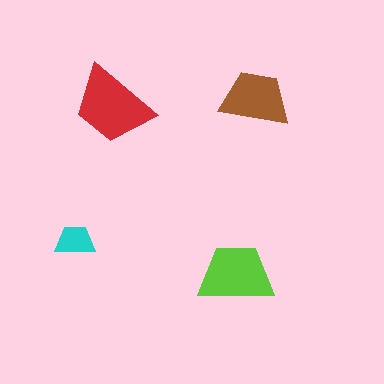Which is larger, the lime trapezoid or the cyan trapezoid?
The lime one.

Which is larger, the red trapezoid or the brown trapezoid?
The red one.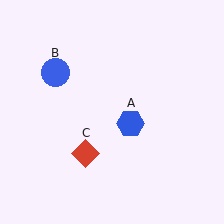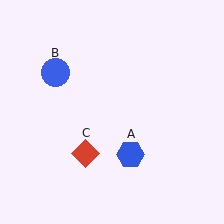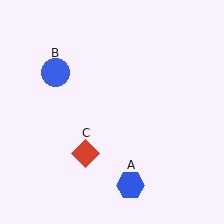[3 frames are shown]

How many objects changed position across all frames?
1 object changed position: blue hexagon (object A).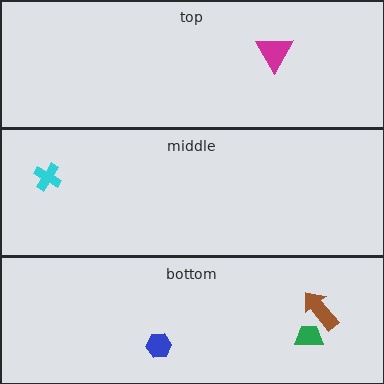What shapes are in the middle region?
The cyan cross.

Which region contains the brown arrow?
The bottom region.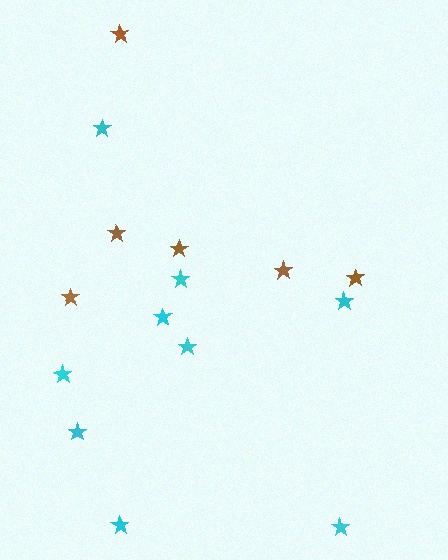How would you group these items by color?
There are 2 groups: one group of cyan stars (9) and one group of brown stars (6).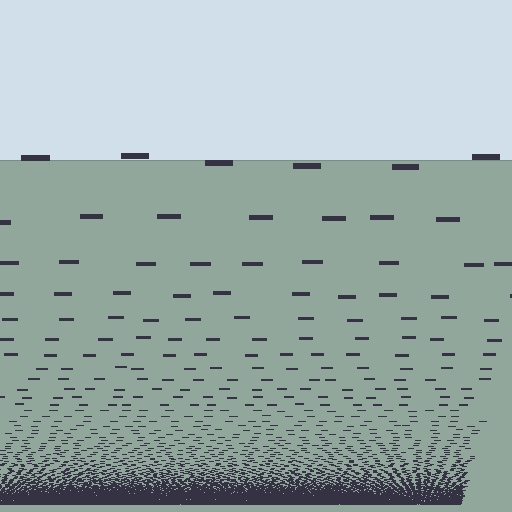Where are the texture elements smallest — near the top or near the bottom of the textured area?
Near the bottom.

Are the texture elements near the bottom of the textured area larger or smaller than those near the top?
Smaller. The gradient is inverted — elements near the bottom are smaller and denser.